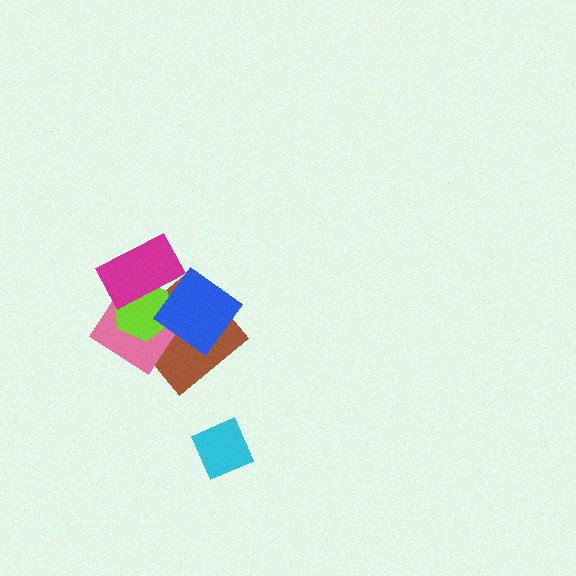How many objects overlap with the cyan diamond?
0 objects overlap with the cyan diamond.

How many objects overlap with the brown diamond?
3 objects overlap with the brown diamond.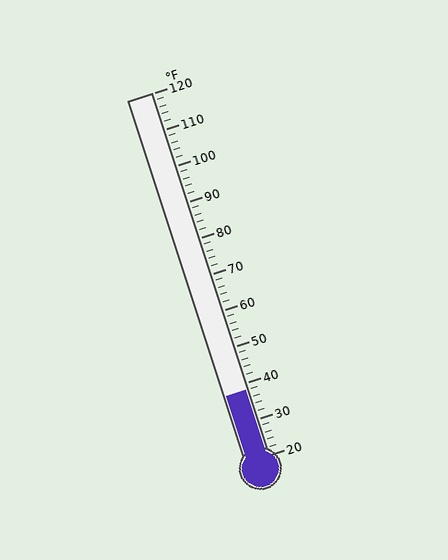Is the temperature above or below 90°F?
The temperature is below 90°F.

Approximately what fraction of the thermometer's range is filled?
The thermometer is filled to approximately 20% of its range.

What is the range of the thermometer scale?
The thermometer scale ranges from 20°F to 120°F.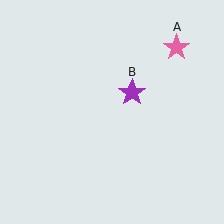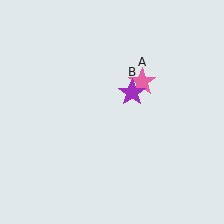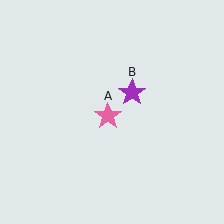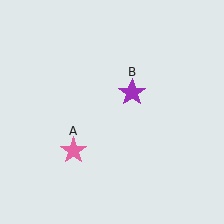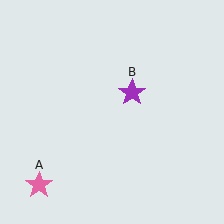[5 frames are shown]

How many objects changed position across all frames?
1 object changed position: pink star (object A).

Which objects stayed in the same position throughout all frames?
Purple star (object B) remained stationary.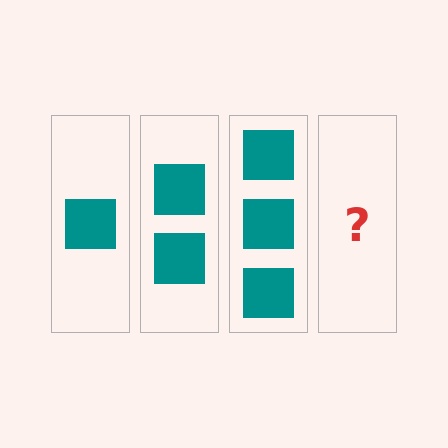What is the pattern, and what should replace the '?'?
The pattern is that each step adds one more square. The '?' should be 4 squares.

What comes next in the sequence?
The next element should be 4 squares.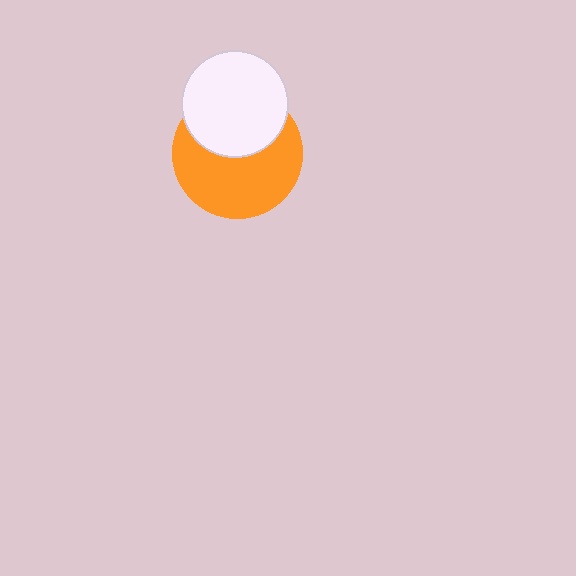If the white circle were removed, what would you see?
You would see the complete orange circle.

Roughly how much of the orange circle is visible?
About half of it is visible (roughly 60%).